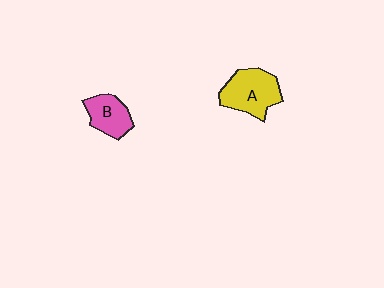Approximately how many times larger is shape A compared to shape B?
Approximately 1.4 times.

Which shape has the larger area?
Shape A (yellow).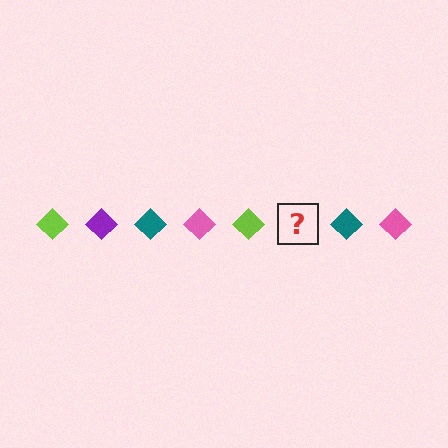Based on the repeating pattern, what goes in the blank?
The blank should be a purple diamond.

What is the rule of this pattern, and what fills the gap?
The rule is that the pattern cycles through lime, purple, teal, pink diamonds. The gap should be filled with a purple diamond.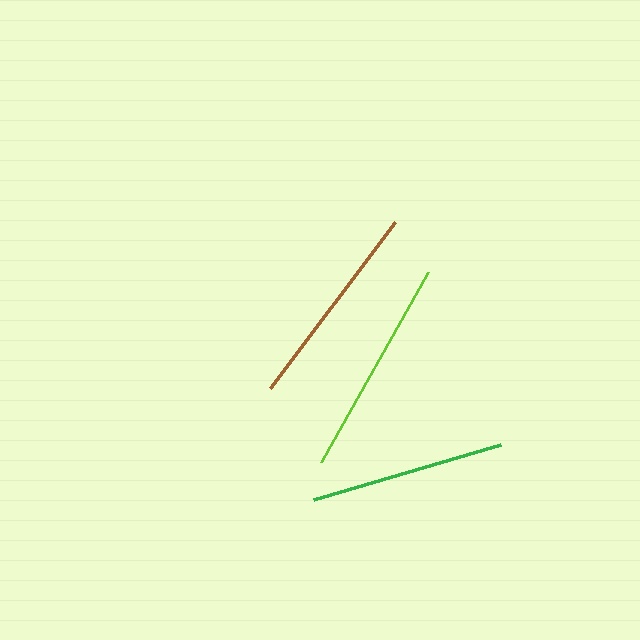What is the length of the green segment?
The green segment is approximately 195 pixels long.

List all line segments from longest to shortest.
From longest to shortest: lime, brown, green.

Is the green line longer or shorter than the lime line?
The lime line is longer than the green line.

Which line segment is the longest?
The lime line is the longest at approximately 218 pixels.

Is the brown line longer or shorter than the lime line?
The lime line is longer than the brown line.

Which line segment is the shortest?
The green line is the shortest at approximately 195 pixels.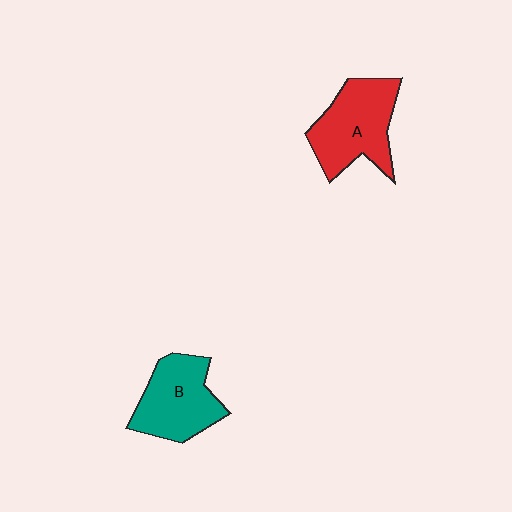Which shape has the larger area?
Shape A (red).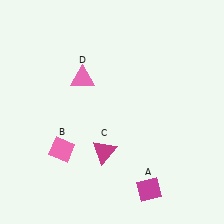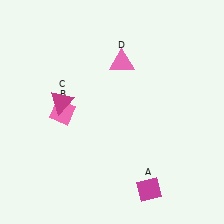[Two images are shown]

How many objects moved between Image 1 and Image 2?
3 objects moved between the two images.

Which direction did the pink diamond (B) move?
The pink diamond (B) moved up.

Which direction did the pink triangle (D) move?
The pink triangle (D) moved right.